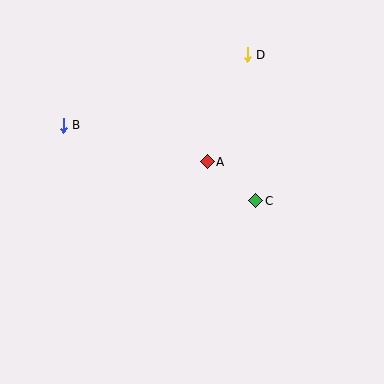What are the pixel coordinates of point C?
Point C is at (256, 201).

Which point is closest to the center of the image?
Point A at (207, 162) is closest to the center.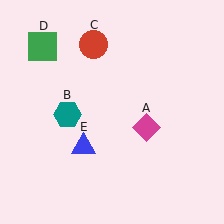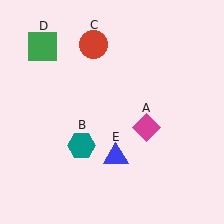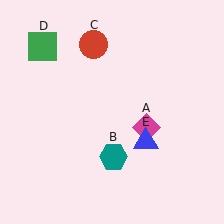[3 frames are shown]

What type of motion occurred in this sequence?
The teal hexagon (object B), blue triangle (object E) rotated counterclockwise around the center of the scene.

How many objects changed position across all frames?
2 objects changed position: teal hexagon (object B), blue triangle (object E).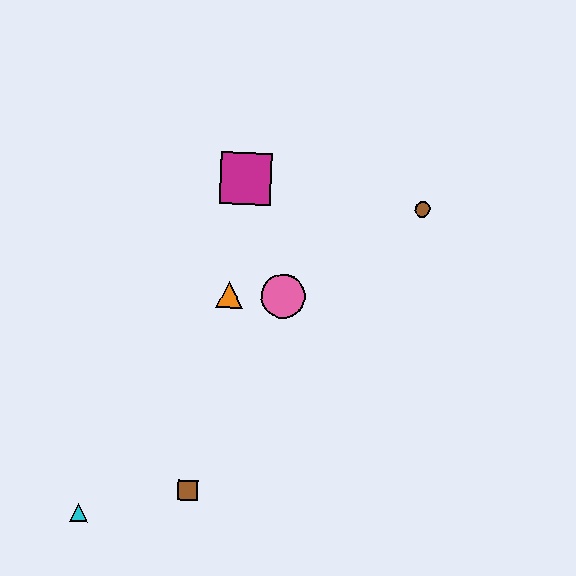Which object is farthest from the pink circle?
The cyan triangle is farthest from the pink circle.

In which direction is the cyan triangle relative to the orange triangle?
The cyan triangle is below the orange triangle.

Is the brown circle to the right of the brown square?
Yes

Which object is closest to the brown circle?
The pink circle is closest to the brown circle.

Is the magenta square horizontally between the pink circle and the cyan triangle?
Yes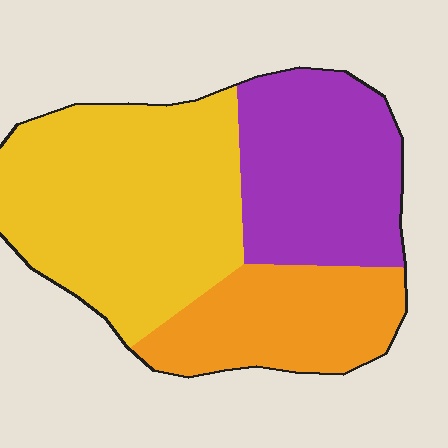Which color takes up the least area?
Orange, at roughly 25%.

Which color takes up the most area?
Yellow, at roughly 45%.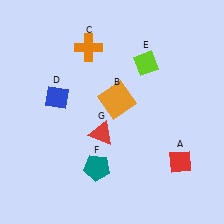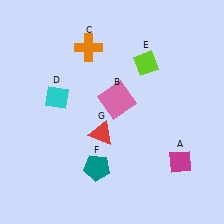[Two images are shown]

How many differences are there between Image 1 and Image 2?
There are 3 differences between the two images.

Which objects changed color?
A changed from red to magenta. B changed from orange to pink. D changed from blue to cyan.